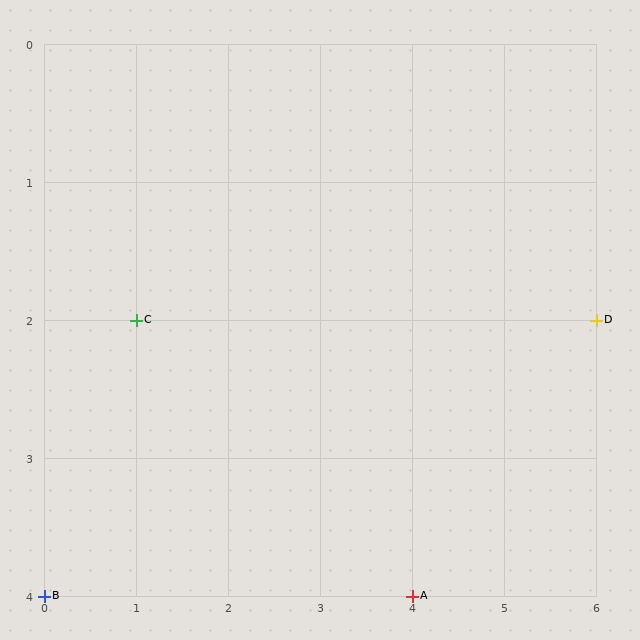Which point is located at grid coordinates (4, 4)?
Point A is at (4, 4).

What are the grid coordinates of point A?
Point A is at grid coordinates (4, 4).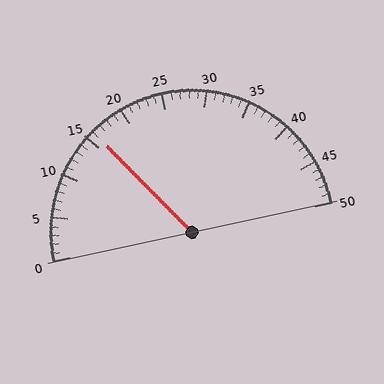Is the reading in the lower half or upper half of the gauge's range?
The reading is in the lower half of the range (0 to 50).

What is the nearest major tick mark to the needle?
The nearest major tick mark is 15.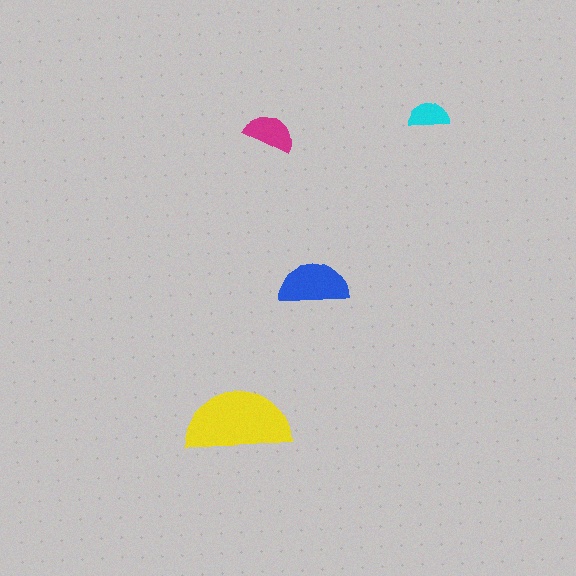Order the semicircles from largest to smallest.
the yellow one, the blue one, the magenta one, the cyan one.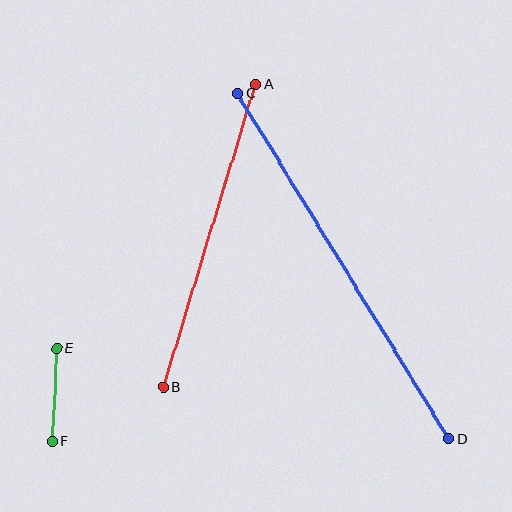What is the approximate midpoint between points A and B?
The midpoint is at approximately (209, 235) pixels.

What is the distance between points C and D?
The distance is approximately 405 pixels.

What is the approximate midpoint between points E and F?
The midpoint is at approximately (55, 395) pixels.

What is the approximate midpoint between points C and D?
The midpoint is at approximately (343, 266) pixels.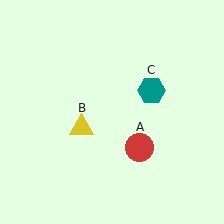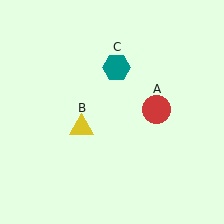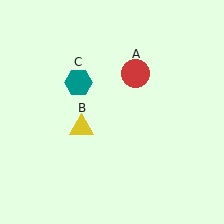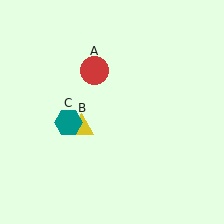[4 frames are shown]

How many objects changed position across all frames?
2 objects changed position: red circle (object A), teal hexagon (object C).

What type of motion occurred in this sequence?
The red circle (object A), teal hexagon (object C) rotated counterclockwise around the center of the scene.